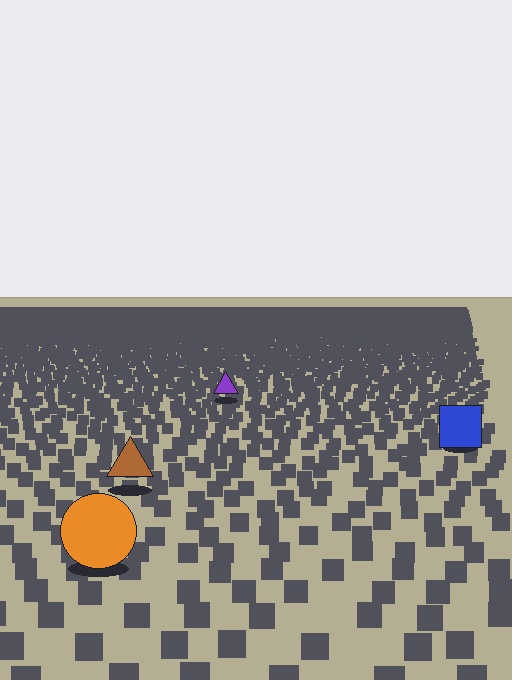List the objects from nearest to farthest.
From nearest to farthest: the orange circle, the brown triangle, the blue square, the purple triangle.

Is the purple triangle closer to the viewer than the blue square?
No. The blue square is closer — you can tell from the texture gradient: the ground texture is coarser near it.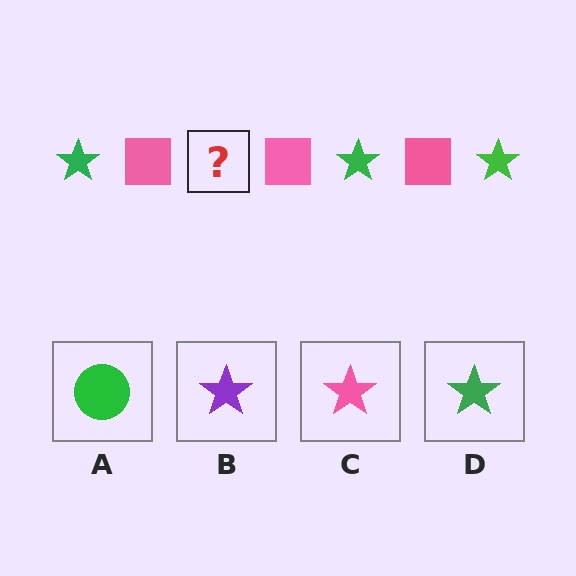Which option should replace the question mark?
Option D.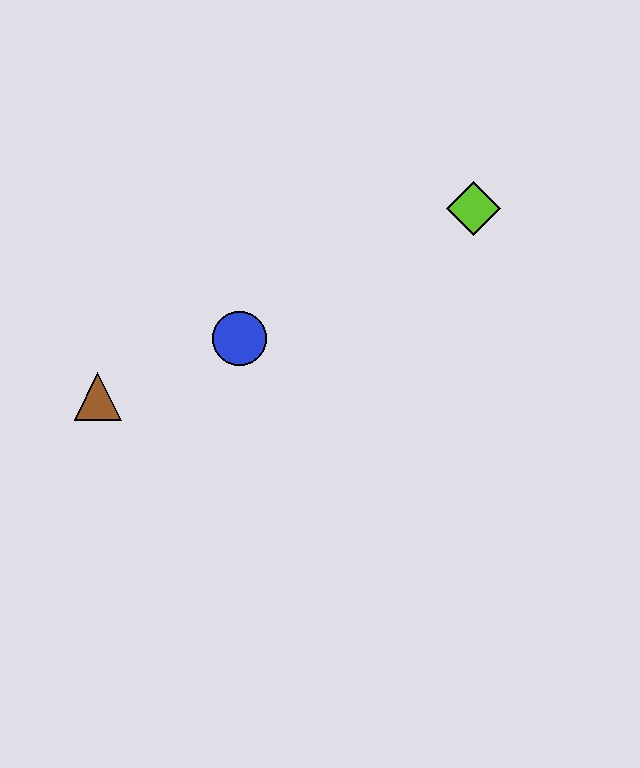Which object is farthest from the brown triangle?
The lime diamond is farthest from the brown triangle.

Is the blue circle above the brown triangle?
Yes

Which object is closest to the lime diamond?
The blue circle is closest to the lime diamond.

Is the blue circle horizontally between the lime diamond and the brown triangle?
Yes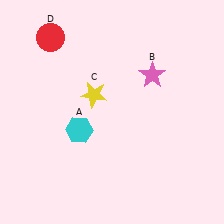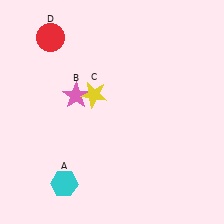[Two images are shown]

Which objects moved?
The objects that moved are: the cyan hexagon (A), the pink star (B).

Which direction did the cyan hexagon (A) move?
The cyan hexagon (A) moved down.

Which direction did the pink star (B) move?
The pink star (B) moved left.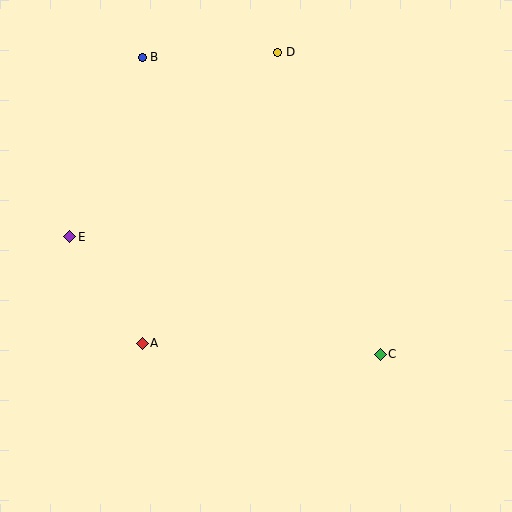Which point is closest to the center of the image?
Point A at (142, 343) is closest to the center.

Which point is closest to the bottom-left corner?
Point A is closest to the bottom-left corner.